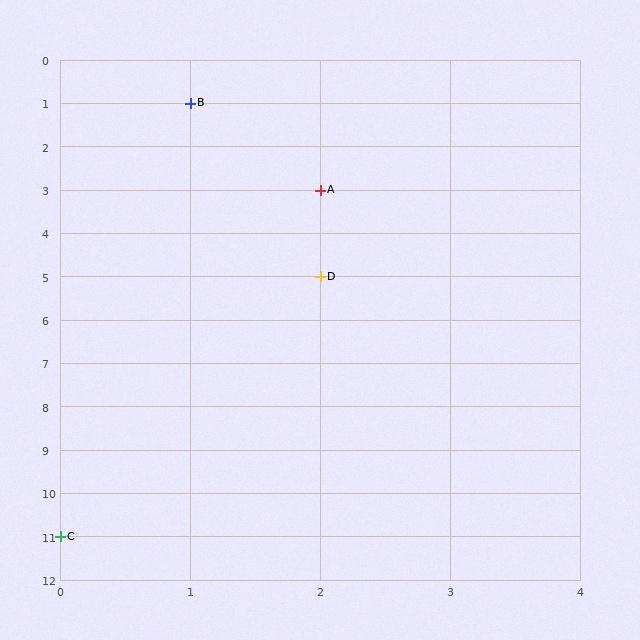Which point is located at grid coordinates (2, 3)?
Point A is at (2, 3).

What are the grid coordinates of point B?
Point B is at grid coordinates (1, 1).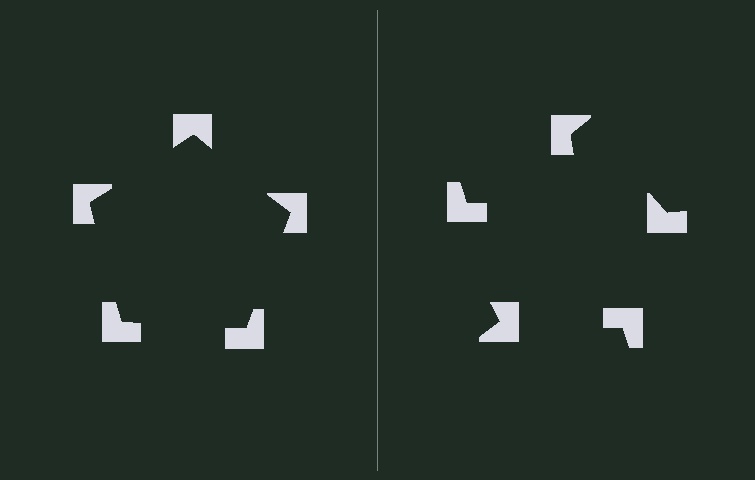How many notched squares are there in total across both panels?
10 — 5 on each side.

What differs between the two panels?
The notched squares are positioned identically on both sides; only the wedge orientations differ. On the left they align to a pentagon; on the right they are misaligned.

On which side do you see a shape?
An illusory pentagon appears on the left side. On the right side the wedge cuts are rotated, so no coherent shape forms.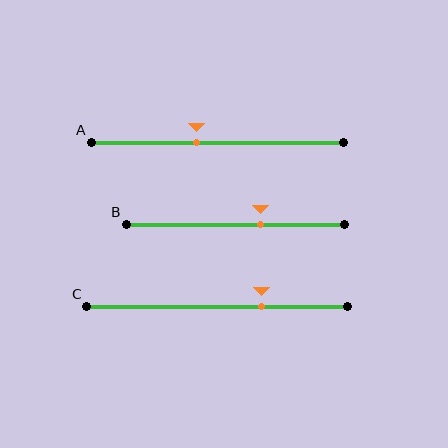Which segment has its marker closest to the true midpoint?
Segment A has its marker closest to the true midpoint.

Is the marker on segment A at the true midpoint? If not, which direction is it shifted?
No, the marker on segment A is shifted to the left by about 8% of the segment length.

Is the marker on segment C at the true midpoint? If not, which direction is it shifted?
No, the marker on segment C is shifted to the right by about 17% of the segment length.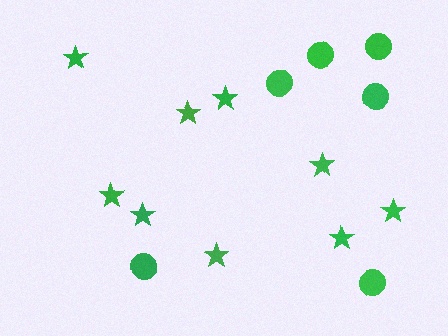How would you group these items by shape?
There are 2 groups: one group of circles (6) and one group of stars (9).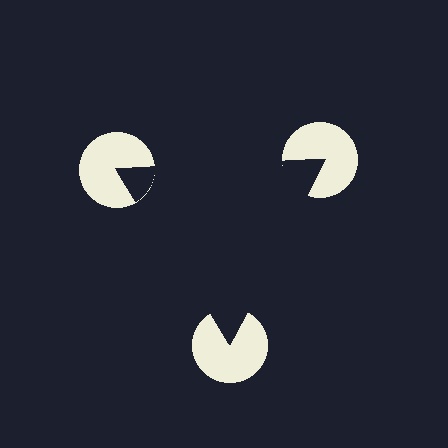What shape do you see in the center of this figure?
An illusory triangle — its edges are inferred from the aligned wedge cuts in the pac-man discs, not physically drawn.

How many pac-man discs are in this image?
There are 3 — one at each vertex of the illusory triangle.